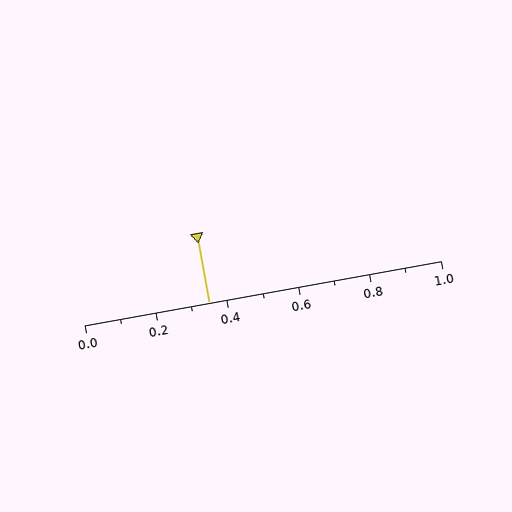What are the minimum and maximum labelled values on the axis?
The axis runs from 0.0 to 1.0.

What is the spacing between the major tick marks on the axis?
The major ticks are spaced 0.2 apart.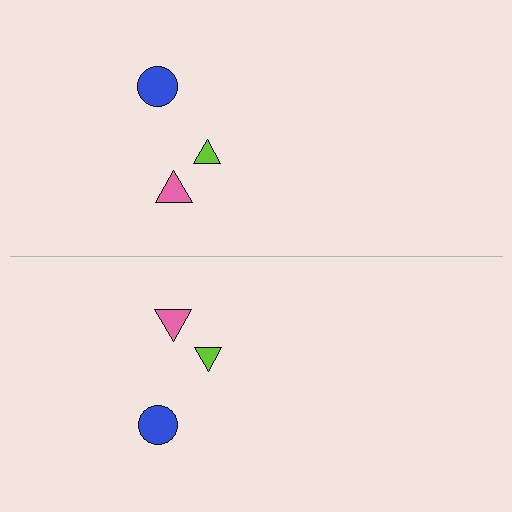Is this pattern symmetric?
Yes, this pattern has bilateral (reflection) symmetry.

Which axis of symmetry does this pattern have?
The pattern has a horizontal axis of symmetry running through the center of the image.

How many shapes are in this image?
There are 6 shapes in this image.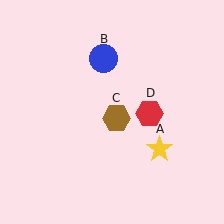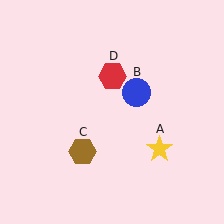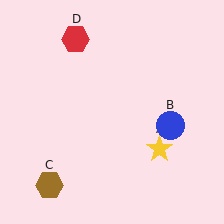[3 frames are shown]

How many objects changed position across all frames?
3 objects changed position: blue circle (object B), brown hexagon (object C), red hexagon (object D).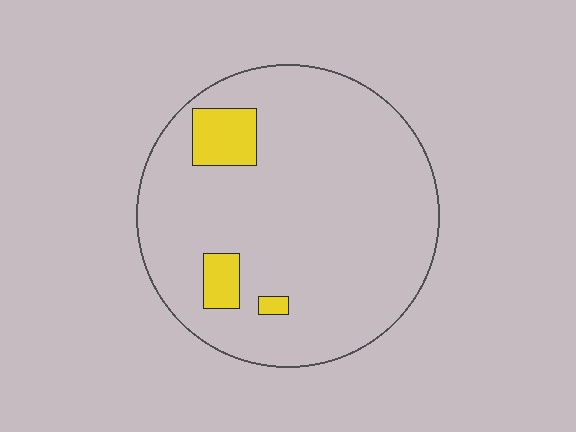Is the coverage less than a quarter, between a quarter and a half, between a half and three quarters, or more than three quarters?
Less than a quarter.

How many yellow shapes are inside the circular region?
3.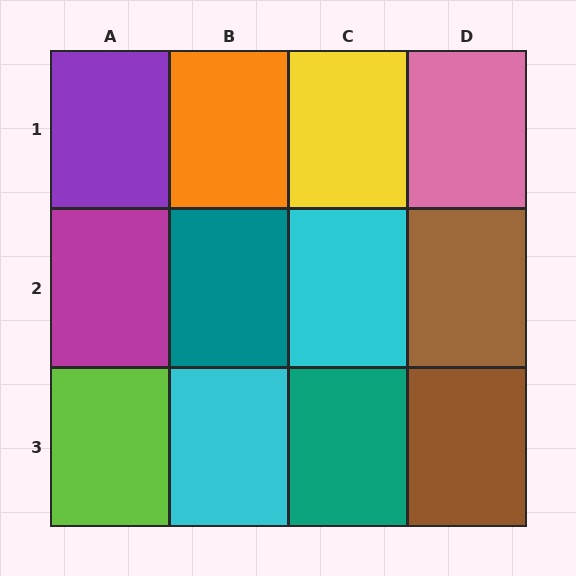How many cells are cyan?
2 cells are cyan.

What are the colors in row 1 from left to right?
Purple, orange, yellow, pink.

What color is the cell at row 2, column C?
Cyan.